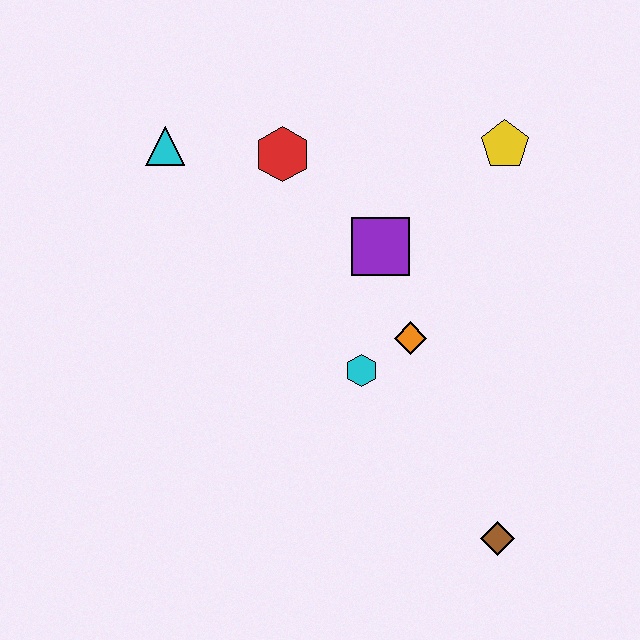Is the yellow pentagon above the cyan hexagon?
Yes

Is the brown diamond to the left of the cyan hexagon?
No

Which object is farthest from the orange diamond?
The cyan triangle is farthest from the orange diamond.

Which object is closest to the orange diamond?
The cyan hexagon is closest to the orange diamond.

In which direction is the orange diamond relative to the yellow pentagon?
The orange diamond is below the yellow pentagon.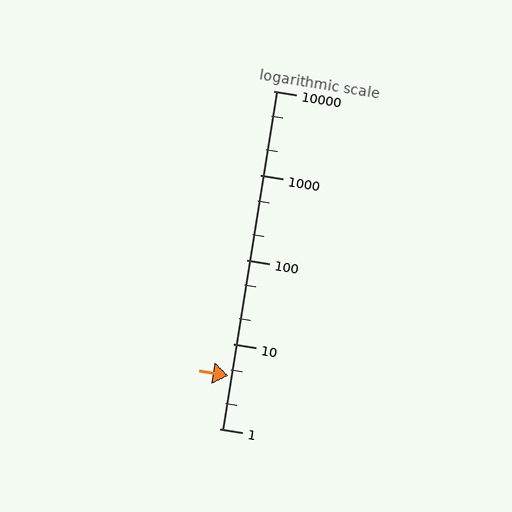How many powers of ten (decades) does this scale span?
The scale spans 4 decades, from 1 to 10000.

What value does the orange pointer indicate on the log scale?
The pointer indicates approximately 4.2.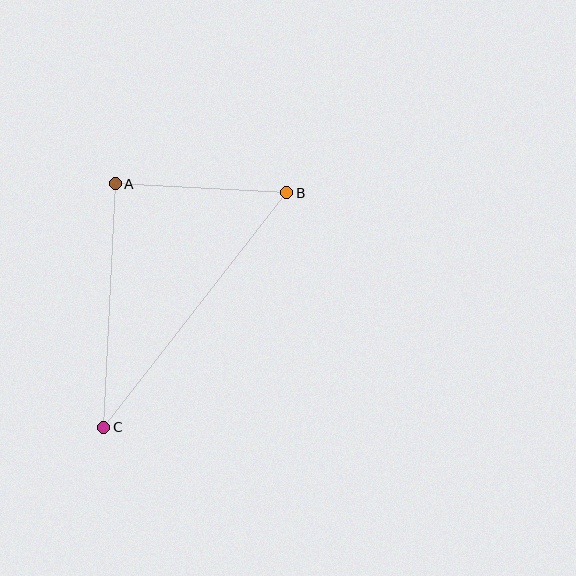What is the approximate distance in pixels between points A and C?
The distance between A and C is approximately 244 pixels.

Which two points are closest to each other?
Points A and B are closest to each other.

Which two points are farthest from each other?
Points B and C are farthest from each other.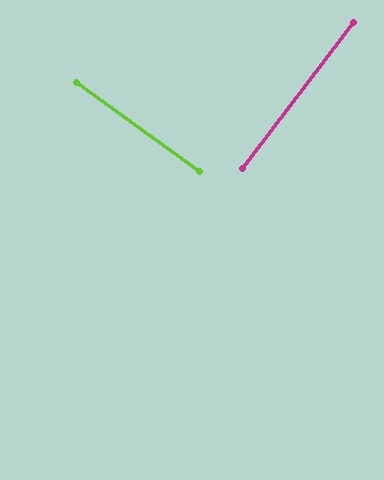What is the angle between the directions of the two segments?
Approximately 89 degrees.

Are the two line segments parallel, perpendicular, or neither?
Perpendicular — they meet at approximately 89°.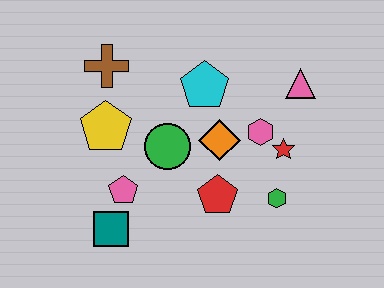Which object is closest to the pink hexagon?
The red star is closest to the pink hexagon.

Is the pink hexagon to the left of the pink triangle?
Yes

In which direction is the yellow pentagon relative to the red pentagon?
The yellow pentagon is to the left of the red pentagon.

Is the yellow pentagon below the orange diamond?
No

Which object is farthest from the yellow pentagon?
The pink triangle is farthest from the yellow pentagon.